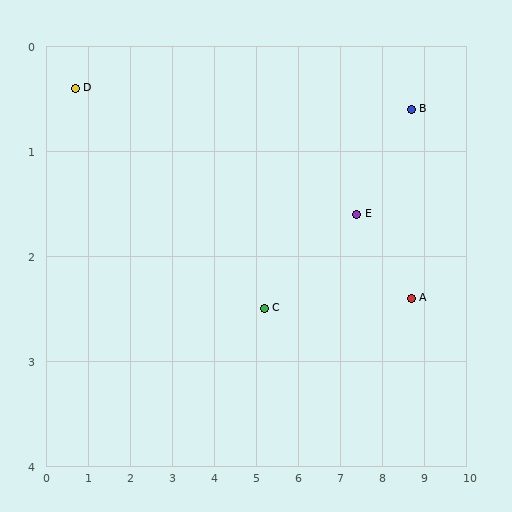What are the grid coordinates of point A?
Point A is at approximately (8.7, 2.4).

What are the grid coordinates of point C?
Point C is at approximately (5.2, 2.5).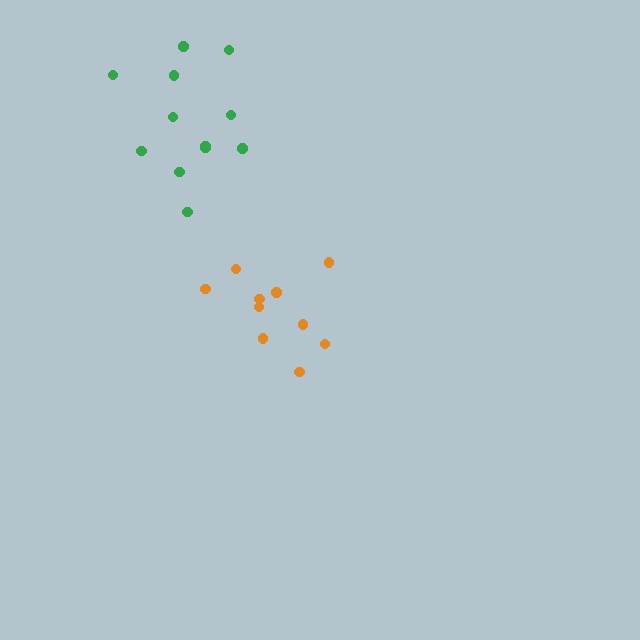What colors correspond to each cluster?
The clusters are colored: green, orange.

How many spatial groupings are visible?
There are 2 spatial groupings.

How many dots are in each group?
Group 1: 12 dots, Group 2: 10 dots (22 total).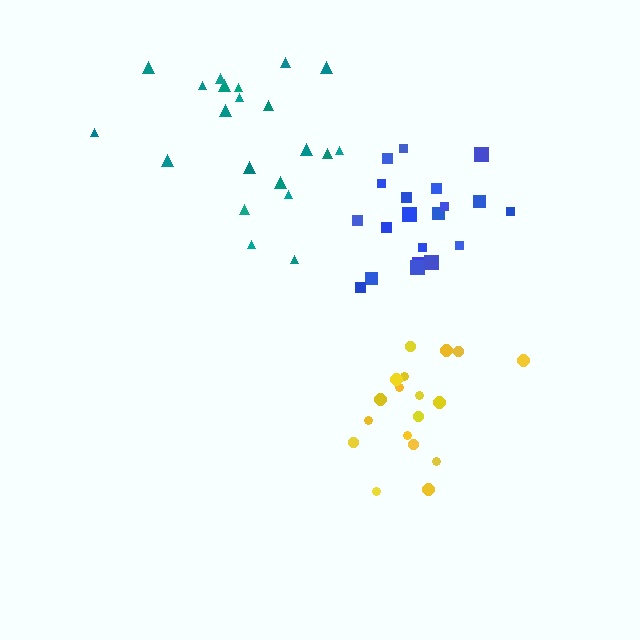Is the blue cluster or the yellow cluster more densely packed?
Blue.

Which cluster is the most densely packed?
Blue.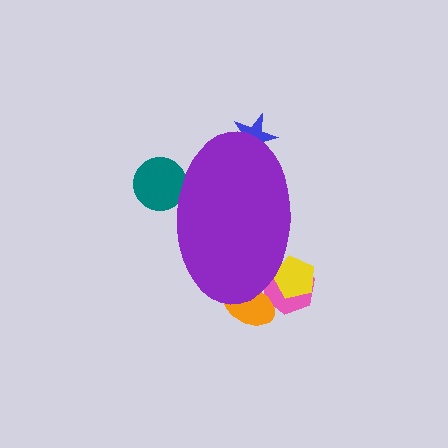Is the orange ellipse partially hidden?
Yes, the orange ellipse is partially hidden behind the purple ellipse.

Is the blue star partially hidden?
Yes, the blue star is partially hidden behind the purple ellipse.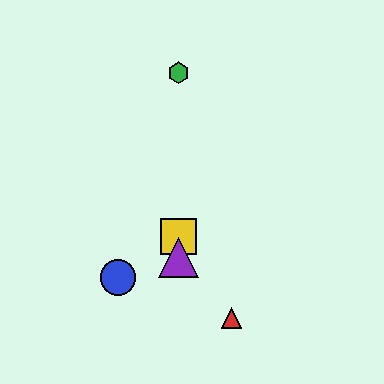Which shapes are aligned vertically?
The green hexagon, the yellow square, the purple triangle are aligned vertically.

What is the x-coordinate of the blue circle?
The blue circle is at x≈118.